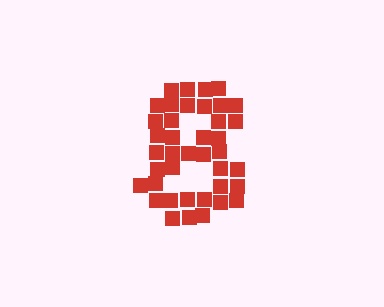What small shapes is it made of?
It is made of small squares.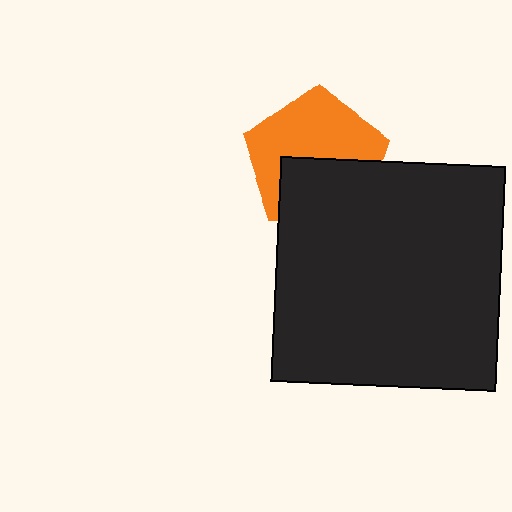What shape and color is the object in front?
The object in front is a black square.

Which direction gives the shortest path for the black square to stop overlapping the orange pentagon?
Moving down gives the shortest separation.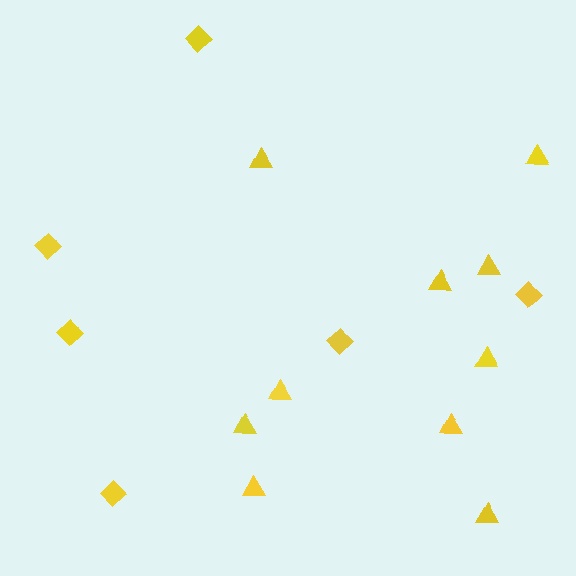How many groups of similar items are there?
There are 2 groups: one group of diamonds (6) and one group of triangles (10).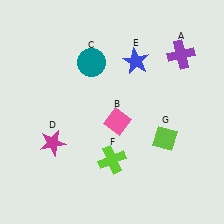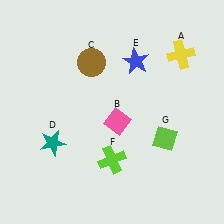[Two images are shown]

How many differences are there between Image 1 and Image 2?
There are 3 differences between the two images.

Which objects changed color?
A changed from purple to yellow. C changed from teal to brown. D changed from magenta to teal.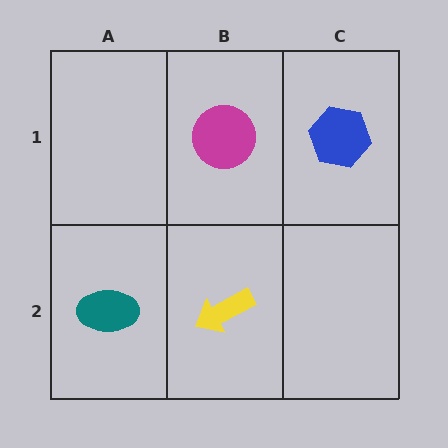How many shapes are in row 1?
2 shapes.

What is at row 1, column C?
A blue hexagon.